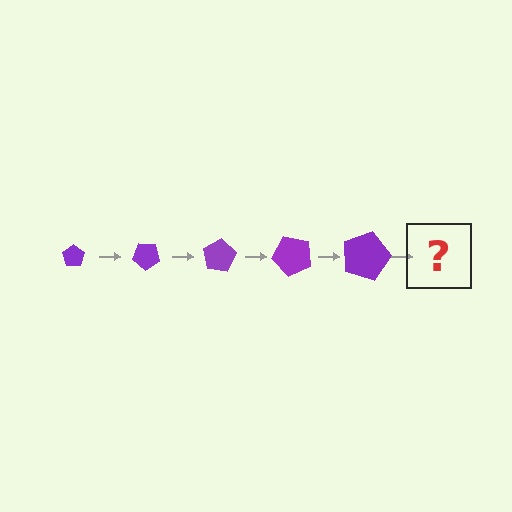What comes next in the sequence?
The next element should be a pentagon, larger than the previous one and rotated 200 degrees from the start.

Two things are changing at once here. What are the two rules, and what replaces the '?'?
The two rules are that the pentagon grows larger each step and it rotates 40 degrees each step. The '?' should be a pentagon, larger than the previous one and rotated 200 degrees from the start.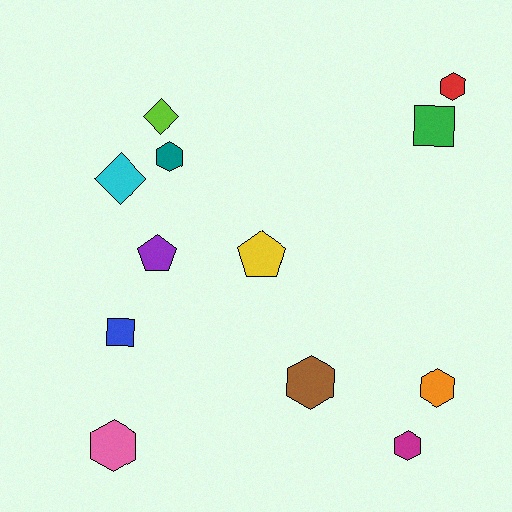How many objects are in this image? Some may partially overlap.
There are 12 objects.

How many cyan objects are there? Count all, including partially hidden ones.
There is 1 cyan object.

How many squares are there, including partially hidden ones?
There are 2 squares.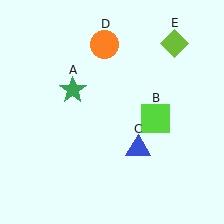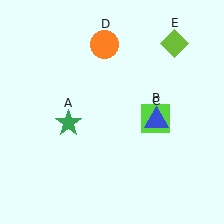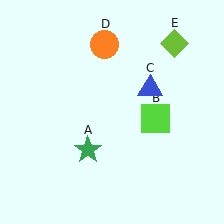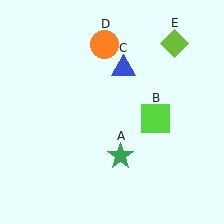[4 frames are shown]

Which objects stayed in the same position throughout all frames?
Lime square (object B) and orange circle (object D) and lime diamond (object E) remained stationary.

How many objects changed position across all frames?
2 objects changed position: green star (object A), blue triangle (object C).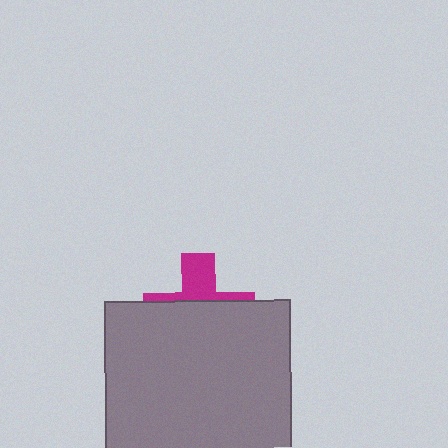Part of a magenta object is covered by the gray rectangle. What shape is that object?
It is a cross.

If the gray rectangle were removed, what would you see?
You would see the complete magenta cross.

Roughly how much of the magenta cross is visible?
A small part of it is visible (roughly 34%).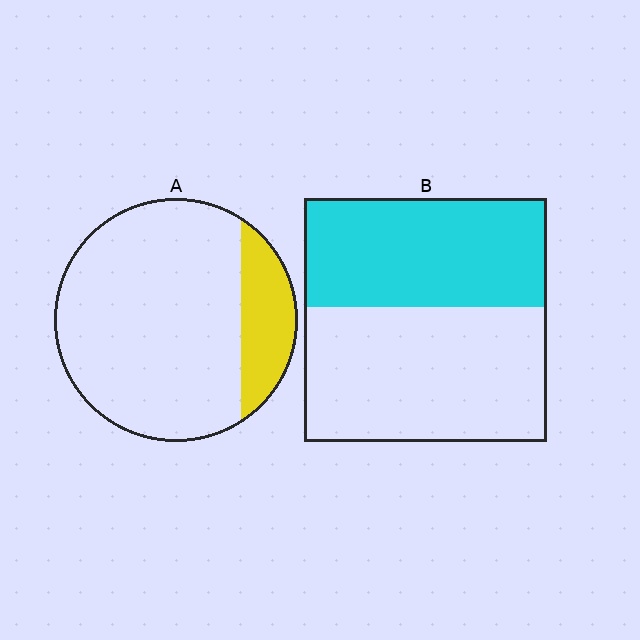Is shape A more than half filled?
No.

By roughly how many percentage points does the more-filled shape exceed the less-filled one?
By roughly 25 percentage points (B over A).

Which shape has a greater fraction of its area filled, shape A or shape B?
Shape B.